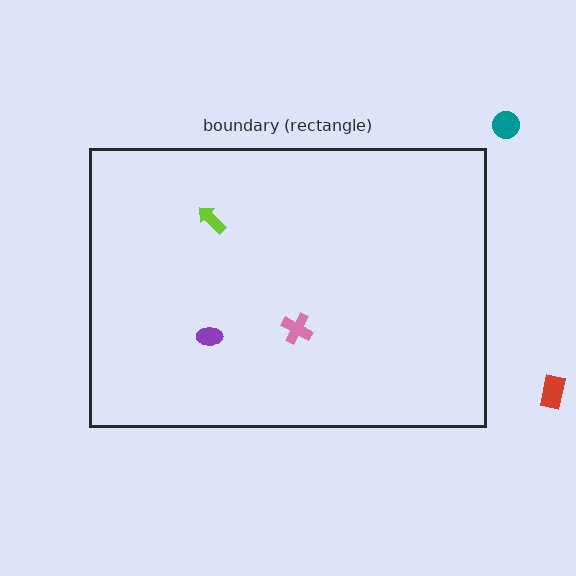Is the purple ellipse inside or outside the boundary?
Inside.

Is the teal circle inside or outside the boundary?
Outside.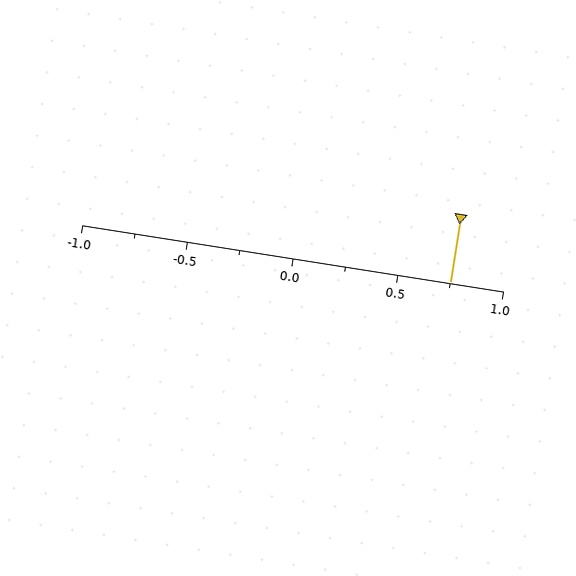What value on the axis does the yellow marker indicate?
The marker indicates approximately 0.75.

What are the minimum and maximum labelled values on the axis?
The axis runs from -1.0 to 1.0.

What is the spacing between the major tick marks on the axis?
The major ticks are spaced 0.5 apart.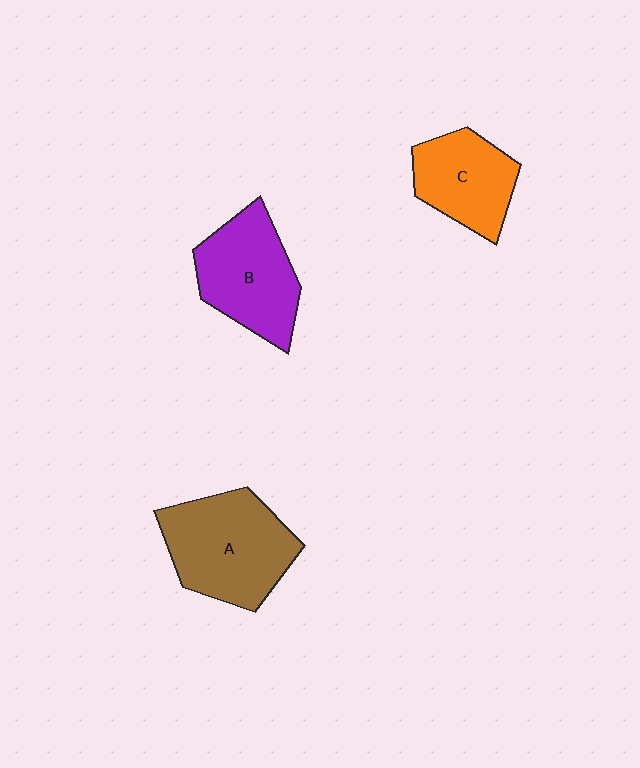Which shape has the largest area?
Shape A (brown).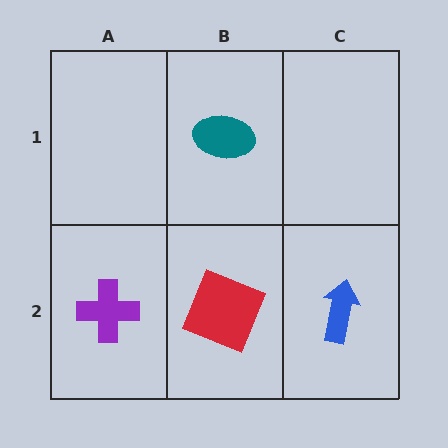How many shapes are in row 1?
1 shape.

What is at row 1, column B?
A teal ellipse.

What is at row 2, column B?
A red square.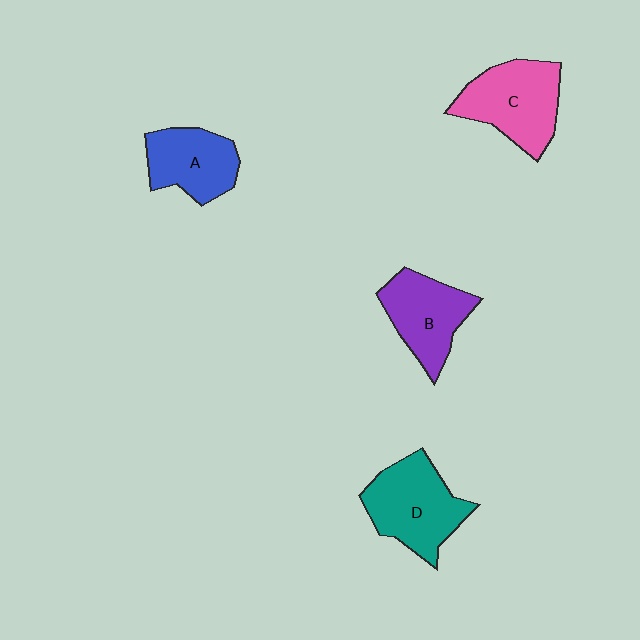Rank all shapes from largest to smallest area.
From largest to smallest: D (teal), C (pink), B (purple), A (blue).